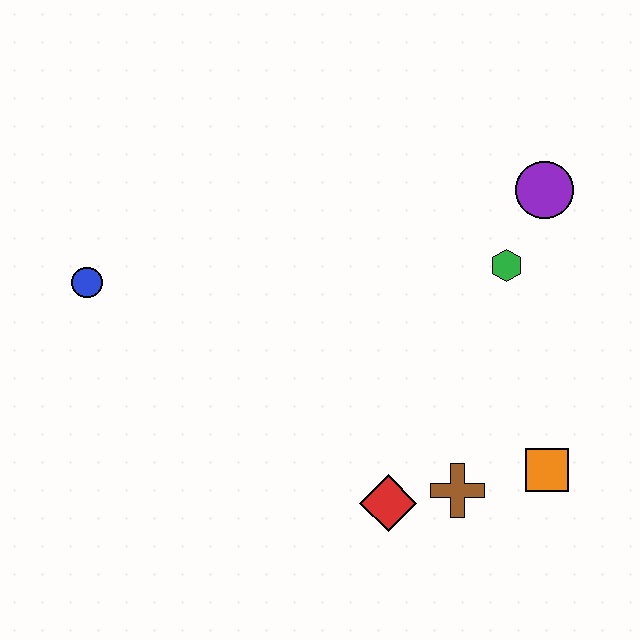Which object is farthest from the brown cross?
The blue circle is farthest from the brown cross.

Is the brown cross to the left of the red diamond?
No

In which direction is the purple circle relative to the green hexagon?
The purple circle is above the green hexagon.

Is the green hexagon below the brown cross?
No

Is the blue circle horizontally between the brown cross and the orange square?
No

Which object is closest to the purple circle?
The green hexagon is closest to the purple circle.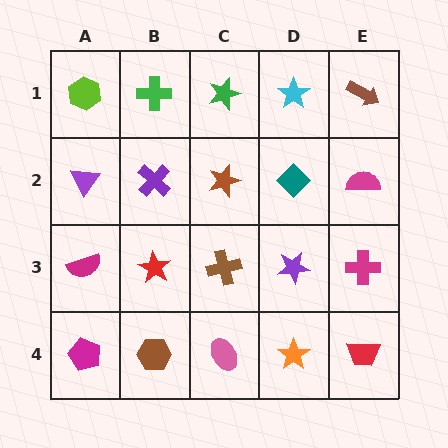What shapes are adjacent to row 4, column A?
A magenta semicircle (row 3, column A), a brown hexagon (row 4, column B).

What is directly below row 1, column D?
A teal diamond.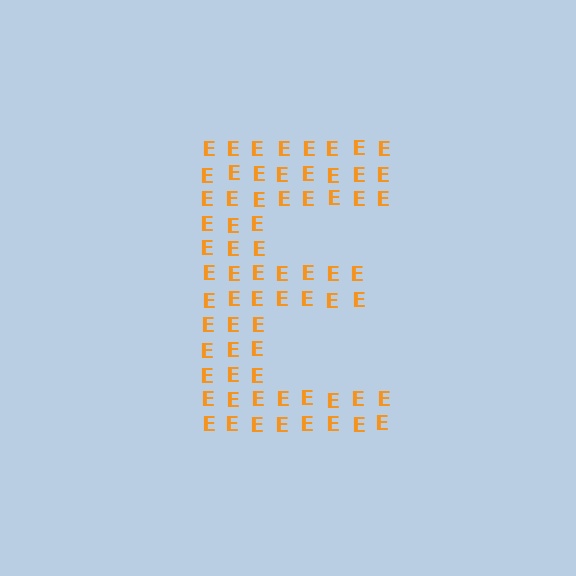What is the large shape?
The large shape is the letter E.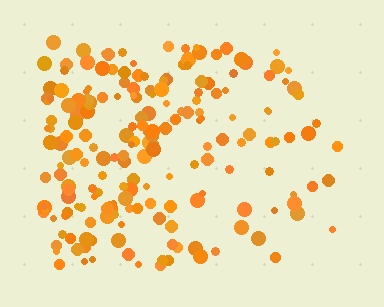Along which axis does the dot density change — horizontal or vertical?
Horizontal.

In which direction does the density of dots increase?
From right to left, with the left side densest.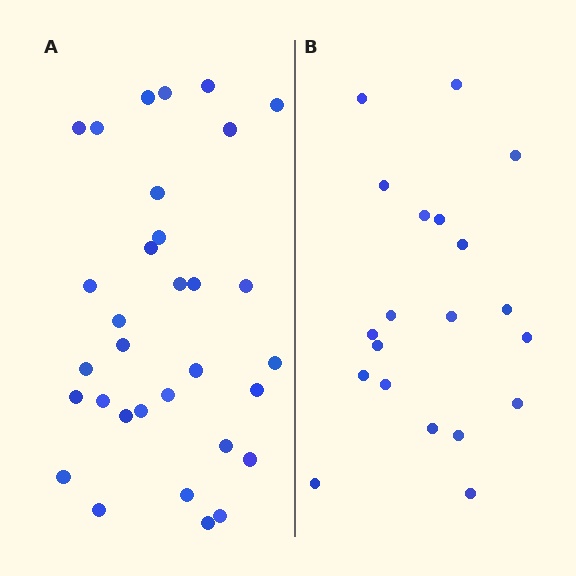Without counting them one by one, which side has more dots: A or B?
Region A (the left region) has more dots.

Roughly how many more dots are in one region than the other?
Region A has roughly 12 or so more dots than region B.